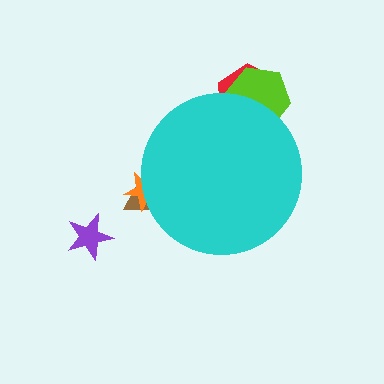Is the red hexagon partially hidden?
Yes, the red hexagon is partially hidden behind the cyan circle.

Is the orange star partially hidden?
Yes, the orange star is partially hidden behind the cyan circle.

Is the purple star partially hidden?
No, the purple star is fully visible.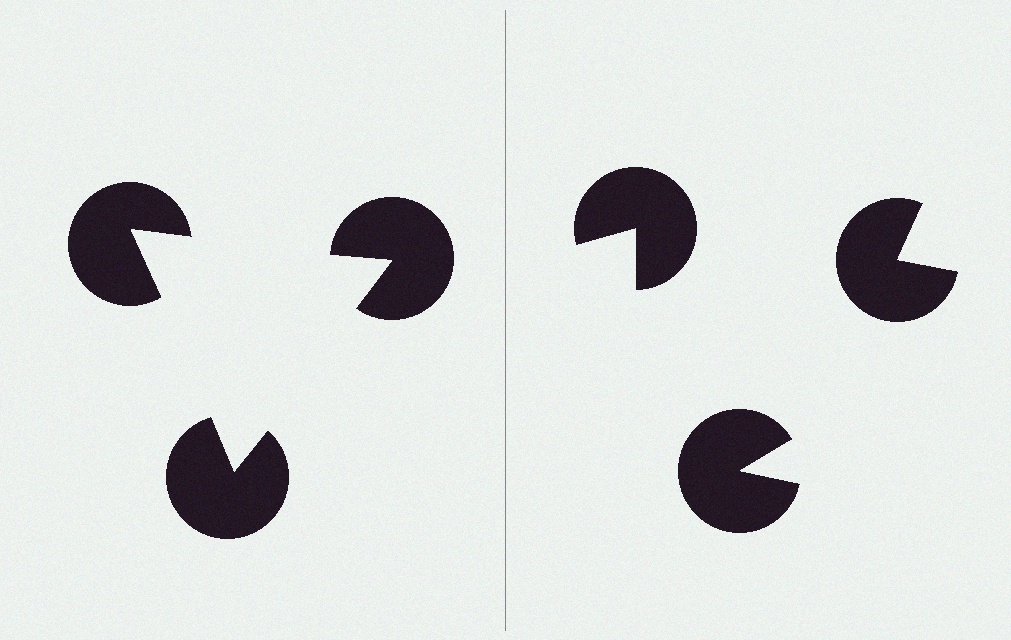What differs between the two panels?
The pac-man discs are positioned identically on both sides; only the wedge orientations differ. On the left they align to a triangle; on the right they are misaligned.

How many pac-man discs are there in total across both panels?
6 — 3 on each side.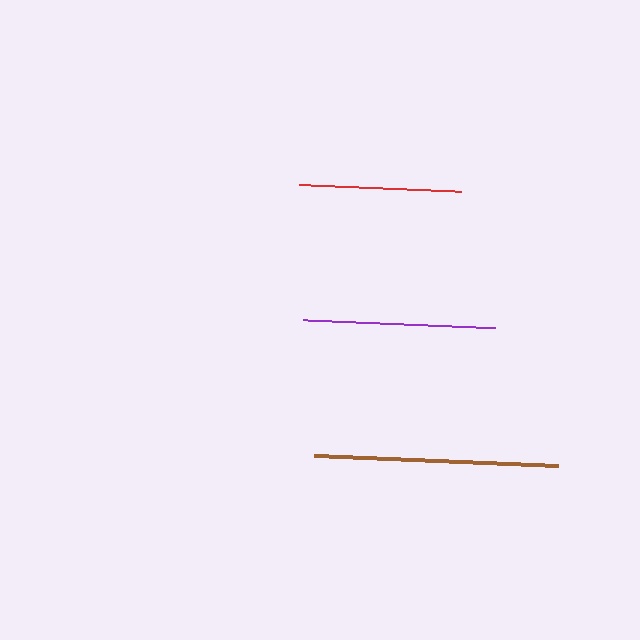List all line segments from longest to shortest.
From longest to shortest: brown, purple, red.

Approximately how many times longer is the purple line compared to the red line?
The purple line is approximately 1.2 times the length of the red line.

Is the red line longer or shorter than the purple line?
The purple line is longer than the red line.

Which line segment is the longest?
The brown line is the longest at approximately 245 pixels.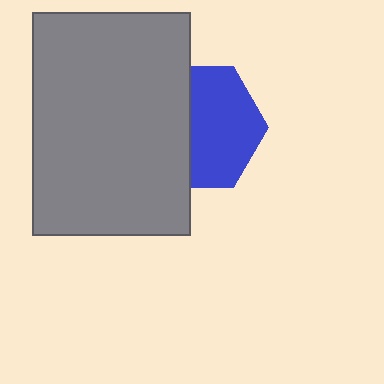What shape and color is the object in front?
The object in front is a gray rectangle.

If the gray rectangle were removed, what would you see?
You would see the complete blue hexagon.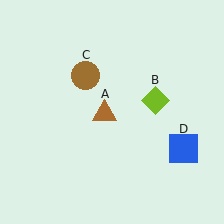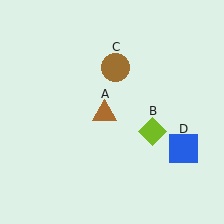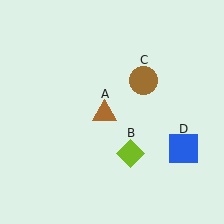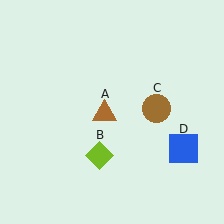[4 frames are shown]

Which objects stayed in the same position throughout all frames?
Brown triangle (object A) and blue square (object D) remained stationary.